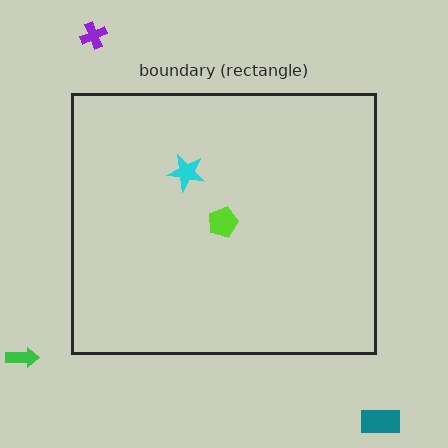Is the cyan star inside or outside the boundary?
Inside.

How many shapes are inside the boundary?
2 inside, 3 outside.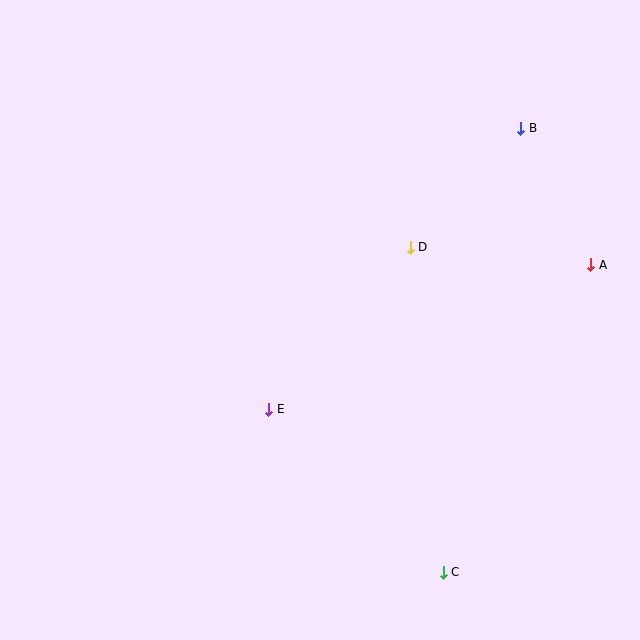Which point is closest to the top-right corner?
Point B is closest to the top-right corner.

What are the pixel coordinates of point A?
Point A is at (591, 265).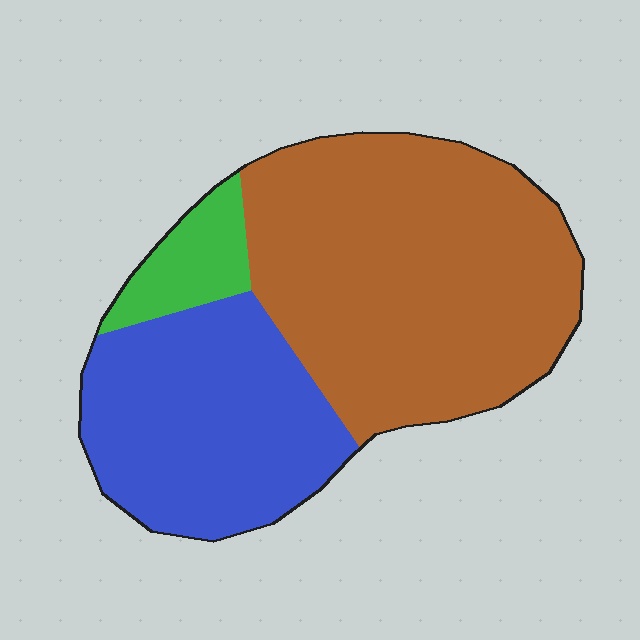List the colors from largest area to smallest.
From largest to smallest: brown, blue, green.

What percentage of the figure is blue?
Blue covers around 35% of the figure.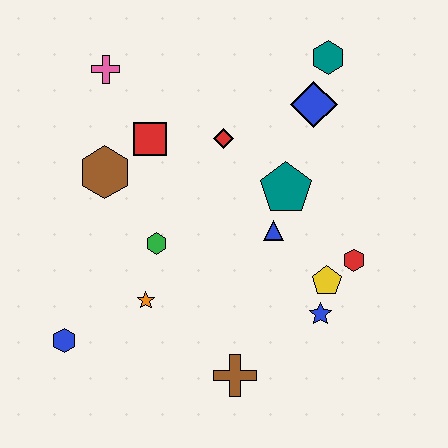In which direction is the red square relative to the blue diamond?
The red square is to the left of the blue diamond.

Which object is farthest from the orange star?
The teal hexagon is farthest from the orange star.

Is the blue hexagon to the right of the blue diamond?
No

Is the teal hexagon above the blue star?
Yes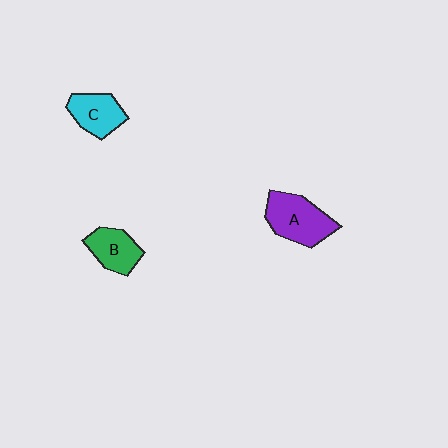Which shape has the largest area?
Shape A (purple).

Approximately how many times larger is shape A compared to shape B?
Approximately 1.4 times.